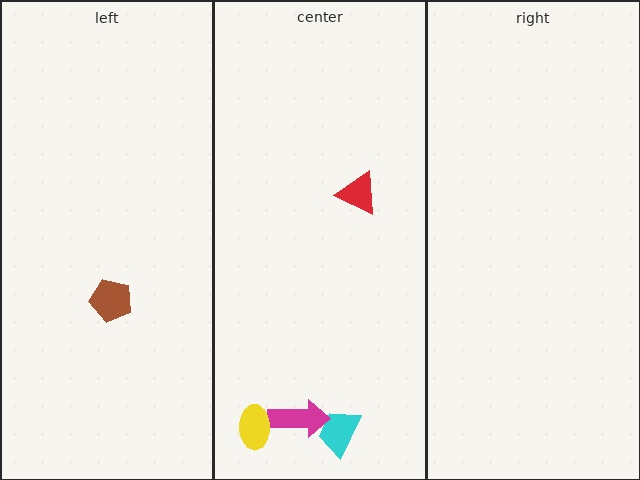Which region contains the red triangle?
The center region.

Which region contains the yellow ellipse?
The center region.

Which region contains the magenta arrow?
The center region.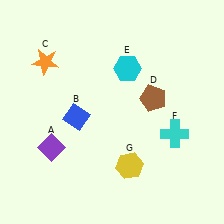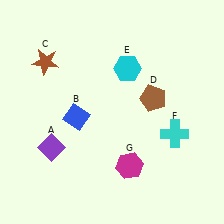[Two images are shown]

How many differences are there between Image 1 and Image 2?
There are 2 differences between the two images.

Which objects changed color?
C changed from orange to brown. G changed from yellow to magenta.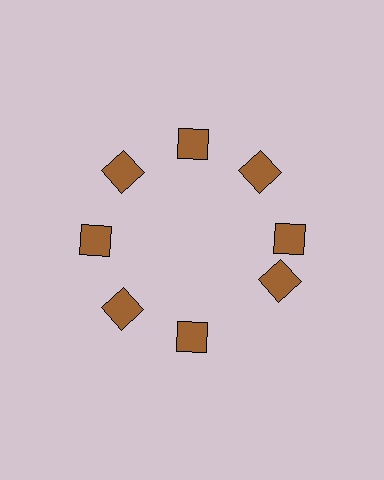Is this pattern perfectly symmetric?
No. The 8 brown diamonds are arranged in a ring, but one element near the 4 o'clock position is rotated out of alignment along the ring, breaking the 8-fold rotational symmetry.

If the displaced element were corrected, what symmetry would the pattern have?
It would have 8-fold rotational symmetry — the pattern would map onto itself every 45 degrees.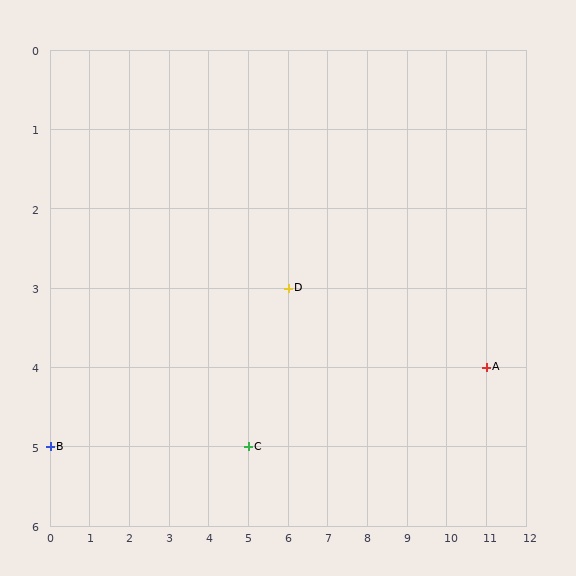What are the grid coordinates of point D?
Point D is at grid coordinates (6, 3).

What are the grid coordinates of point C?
Point C is at grid coordinates (5, 5).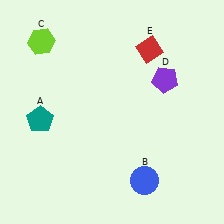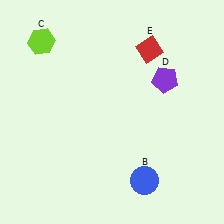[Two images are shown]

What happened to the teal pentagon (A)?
The teal pentagon (A) was removed in Image 2. It was in the bottom-left area of Image 1.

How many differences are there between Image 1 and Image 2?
There is 1 difference between the two images.